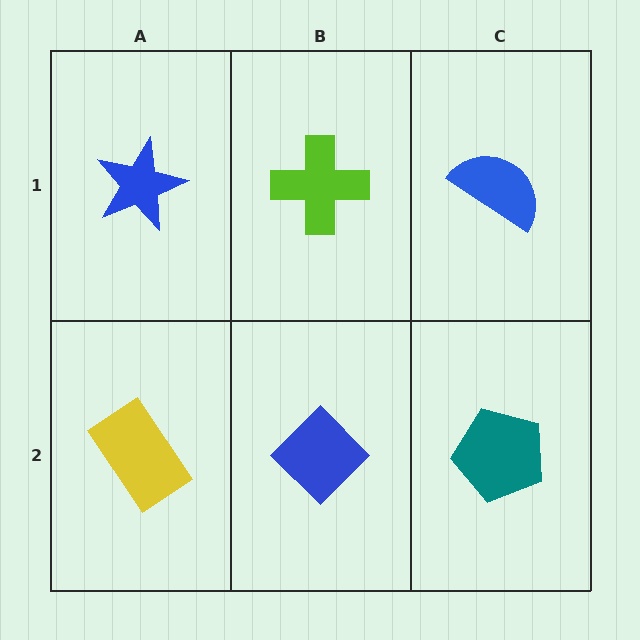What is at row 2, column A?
A yellow rectangle.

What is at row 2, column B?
A blue diamond.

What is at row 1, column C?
A blue semicircle.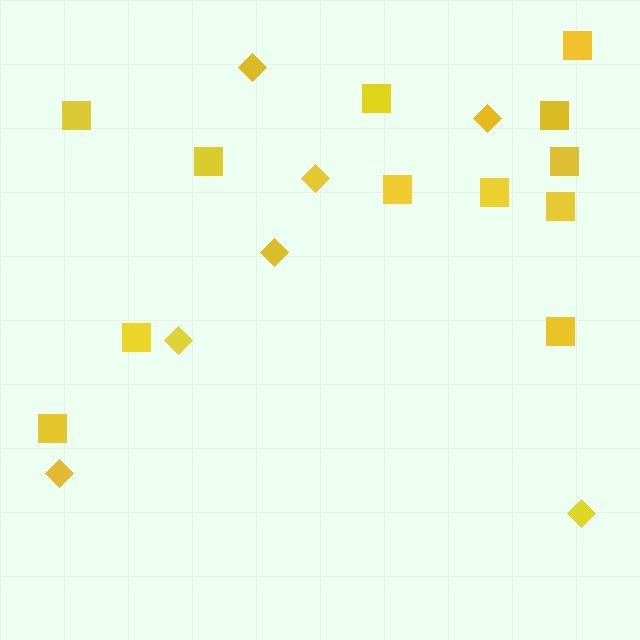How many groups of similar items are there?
There are 2 groups: one group of squares (12) and one group of diamonds (7).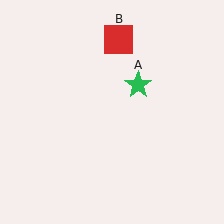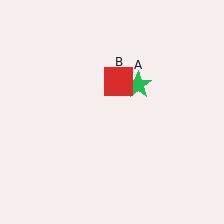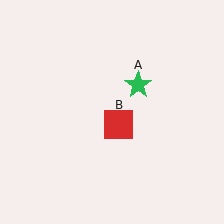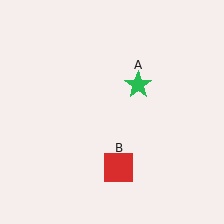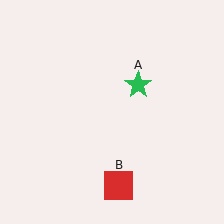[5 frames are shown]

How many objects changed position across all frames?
1 object changed position: red square (object B).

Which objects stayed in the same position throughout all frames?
Green star (object A) remained stationary.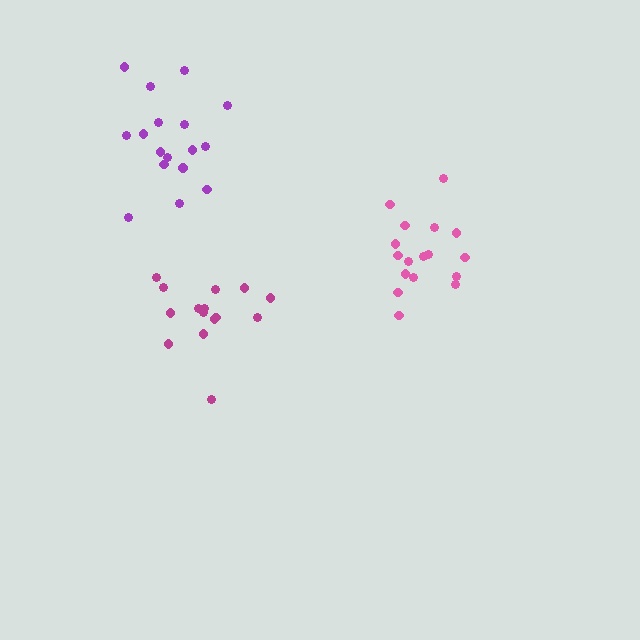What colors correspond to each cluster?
The clusters are colored: pink, magenta, purple.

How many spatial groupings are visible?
There are 3 spatial groupings.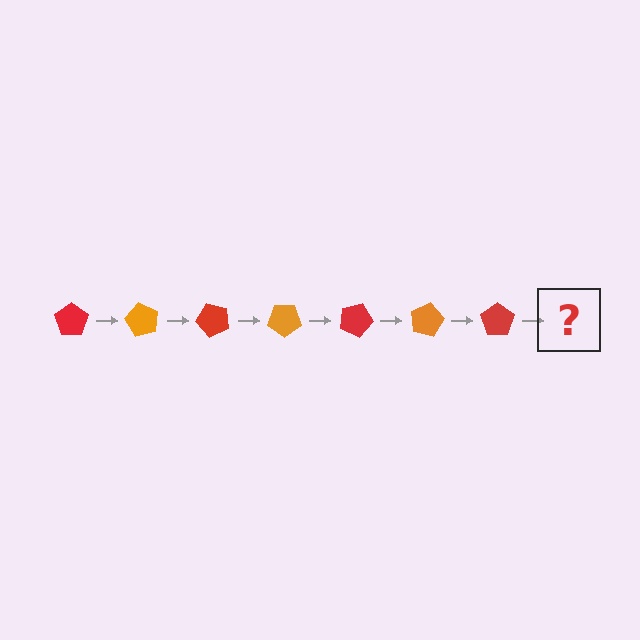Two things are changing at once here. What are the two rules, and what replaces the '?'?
The two rules are that it rotates 60 degrees each step and the color cycles through red and orange. The '?' should be an orange pentagon, rotated 420 degrees from the start.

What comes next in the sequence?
The next element should be an orange pentagon, rotated 420 degrees from the start.